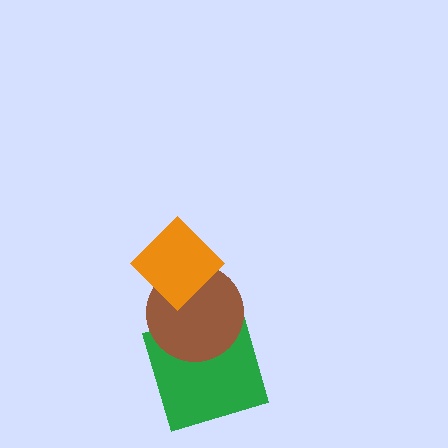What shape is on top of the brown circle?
The orange diamond is on top of the brown circle.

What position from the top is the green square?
The green square is 3rd from the top.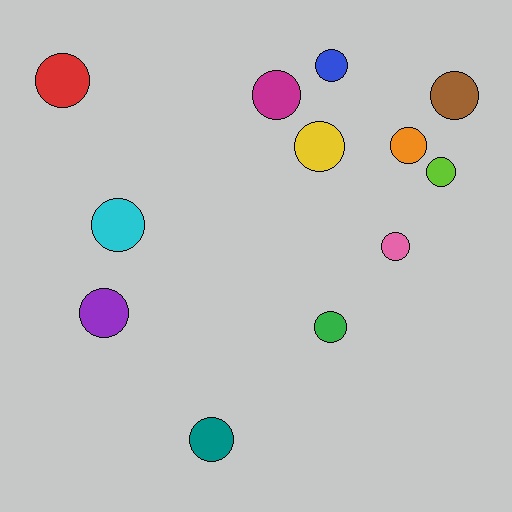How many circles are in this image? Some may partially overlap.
There are 12 circles.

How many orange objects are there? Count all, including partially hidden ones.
There is 1 orange object.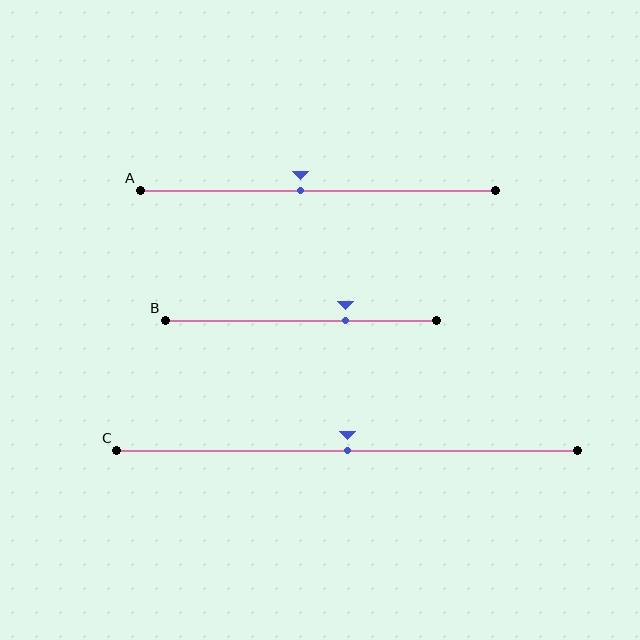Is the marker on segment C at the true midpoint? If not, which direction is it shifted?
Yes, the marker on segment C is at the true midpoint.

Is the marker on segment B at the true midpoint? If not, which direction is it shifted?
No, the marker on segment B is shifted to the right by about 17% of the segment length.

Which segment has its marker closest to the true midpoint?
Segment C has its marker closest to the true midpoint.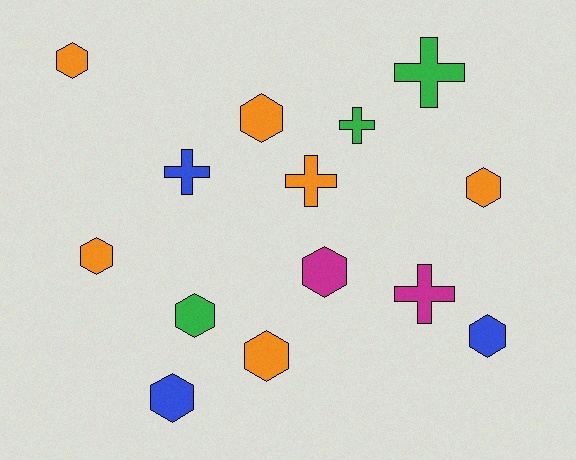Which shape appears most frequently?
Hexagon, with 9 objects.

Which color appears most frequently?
Orange, with 6 objects.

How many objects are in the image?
There are 14 objects.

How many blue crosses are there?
There is 1 blue cross.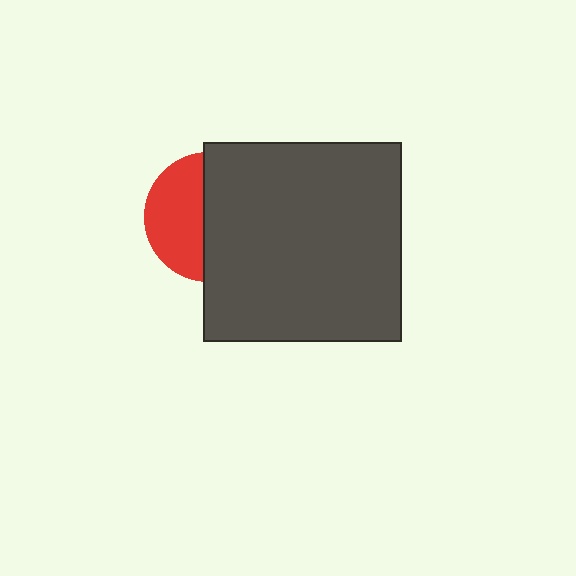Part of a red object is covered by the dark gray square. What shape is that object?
It is a circle.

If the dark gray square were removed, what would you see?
You would see the complete red circle.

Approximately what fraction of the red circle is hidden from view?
Roughly 55% of the red circle is hidden behind the dark gray square.